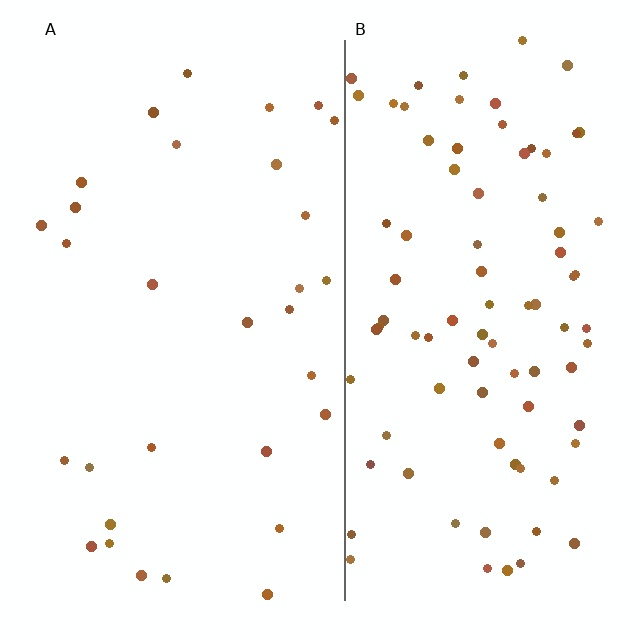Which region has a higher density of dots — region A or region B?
B (the right).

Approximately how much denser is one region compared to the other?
Approximately 2.8× — region B over region A.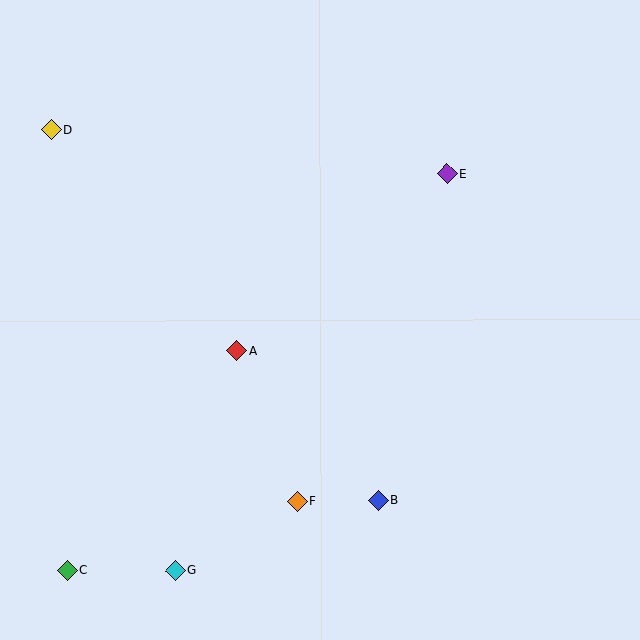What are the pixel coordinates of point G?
Point G is at (175, 571).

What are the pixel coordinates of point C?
Point C is at (67, 570).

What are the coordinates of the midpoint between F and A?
The midpoint between F and A is at (267, 426).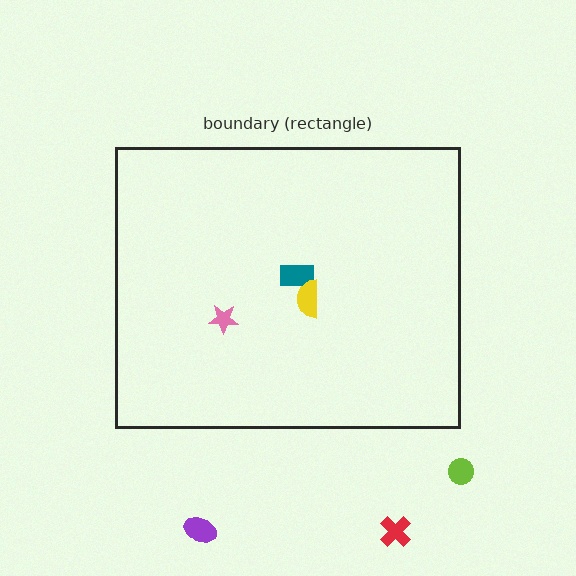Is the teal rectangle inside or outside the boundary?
Inside.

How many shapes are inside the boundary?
3 inside, 3 outside.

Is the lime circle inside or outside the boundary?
Outside.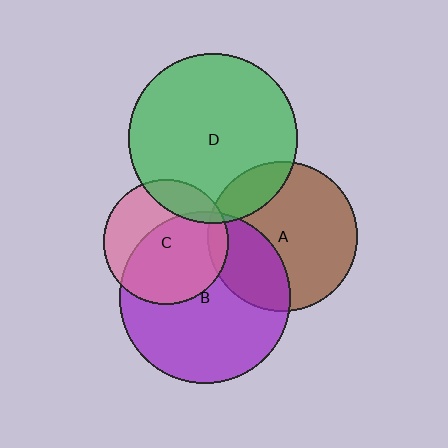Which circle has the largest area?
Circle B (purple).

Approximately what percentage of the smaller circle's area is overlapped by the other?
Approximately 30%.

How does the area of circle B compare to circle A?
Approximately 1.3 times.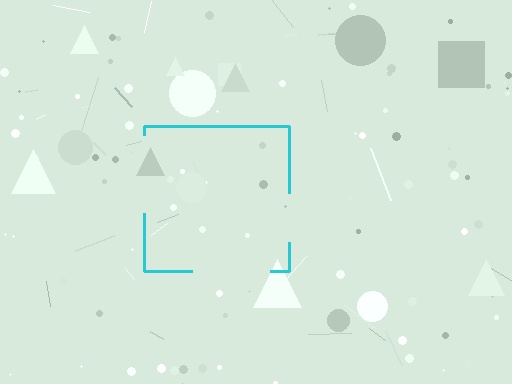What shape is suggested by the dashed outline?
The dashed outline suggests a square.